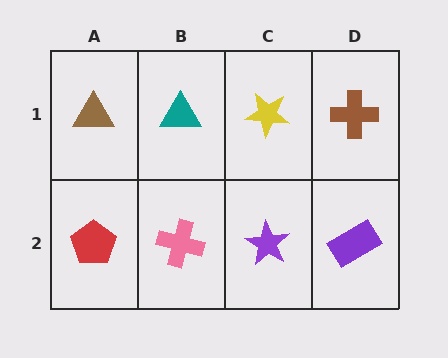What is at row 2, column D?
A purple rectangle.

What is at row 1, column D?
A brown cross.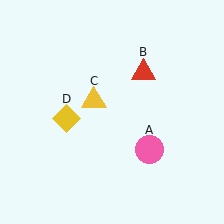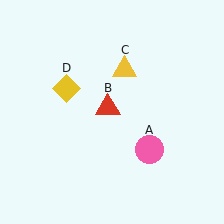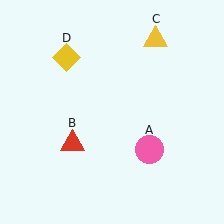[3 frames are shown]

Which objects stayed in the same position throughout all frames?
Pink circle (object A) remained stationary.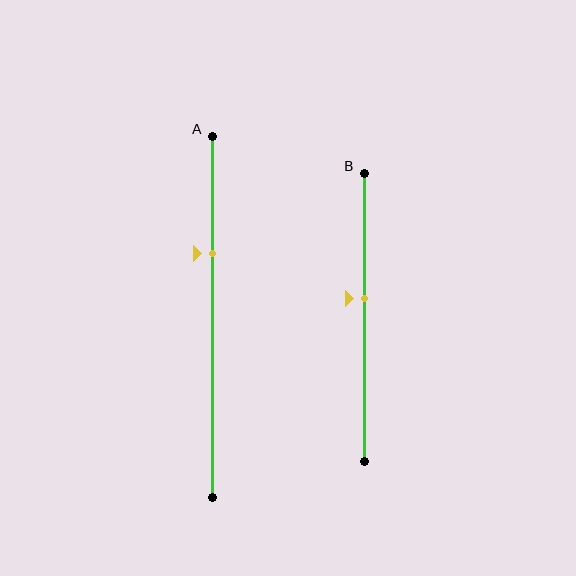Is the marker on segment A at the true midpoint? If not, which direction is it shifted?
No, the marker on segment A is shifted upward by about 18% of the segment length.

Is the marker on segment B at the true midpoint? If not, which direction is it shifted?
No, the marker on segment B is shifted upward by about 7% of the segment length.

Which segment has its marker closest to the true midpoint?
Segment B has its marker closest to the true midpoint.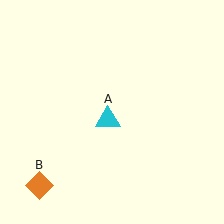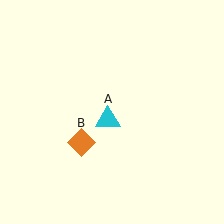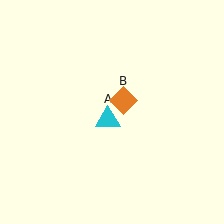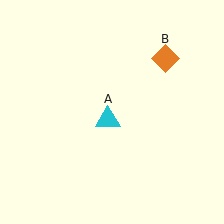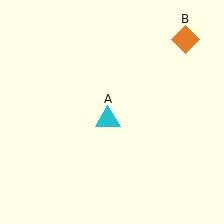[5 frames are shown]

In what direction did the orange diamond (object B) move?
The orange diamond (object B) moved up and to the right.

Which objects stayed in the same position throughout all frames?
Cyan triangle (object A) remained stationary.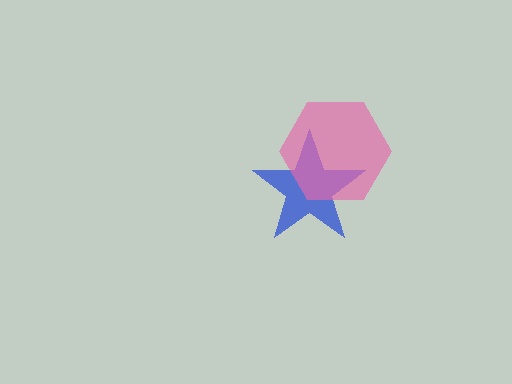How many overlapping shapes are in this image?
There are 2 overlapping shapes in the image.